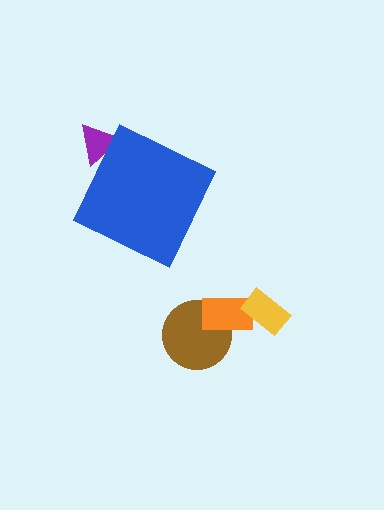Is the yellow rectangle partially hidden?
No, the yellow rectangle is fully visible.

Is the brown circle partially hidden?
No, the brown circle is fully visible.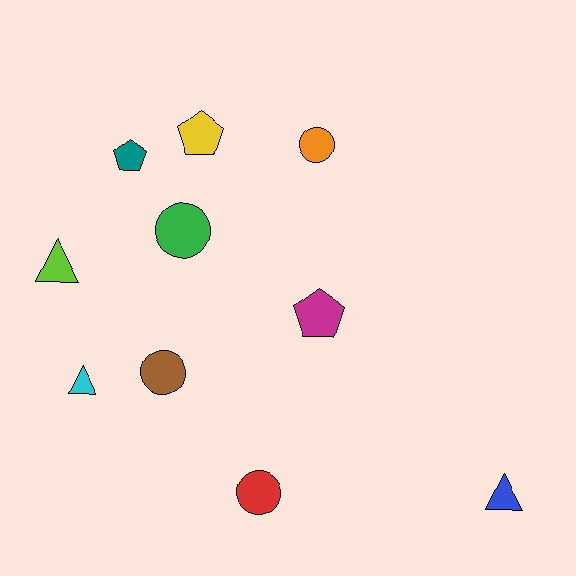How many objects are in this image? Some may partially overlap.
There are 10 objects.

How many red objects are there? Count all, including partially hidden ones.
There is 1 red object.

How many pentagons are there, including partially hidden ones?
There are 3 pentagons.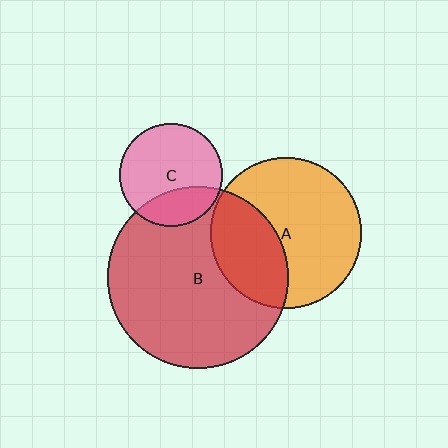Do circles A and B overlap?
Yes.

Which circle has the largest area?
Circle B (red).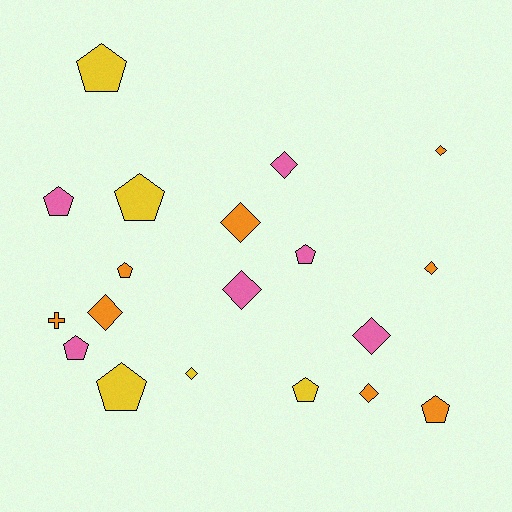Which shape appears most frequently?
Diamond, with 9 objects.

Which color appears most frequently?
Orange, with 8 objects.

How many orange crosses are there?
There is 1 orange cross.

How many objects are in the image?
There are 19 objects.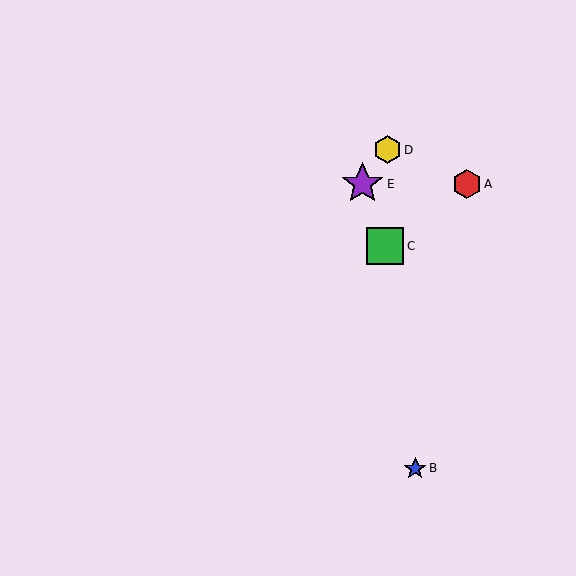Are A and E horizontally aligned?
Yes, both are at y≈184.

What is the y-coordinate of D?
Object D is at y≈150.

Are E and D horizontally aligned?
No, E is at y≈184 and D is at y≈150.